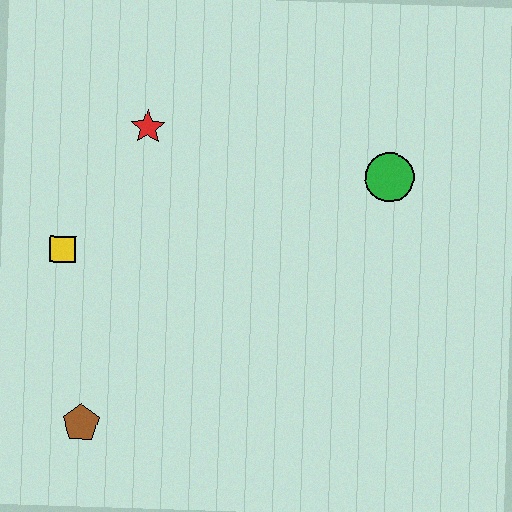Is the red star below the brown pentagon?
No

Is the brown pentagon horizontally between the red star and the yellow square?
Yes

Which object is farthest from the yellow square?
The green circle is farthest from the yellow square.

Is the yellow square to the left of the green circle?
Yes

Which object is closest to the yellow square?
The red star is closest to the yellow square.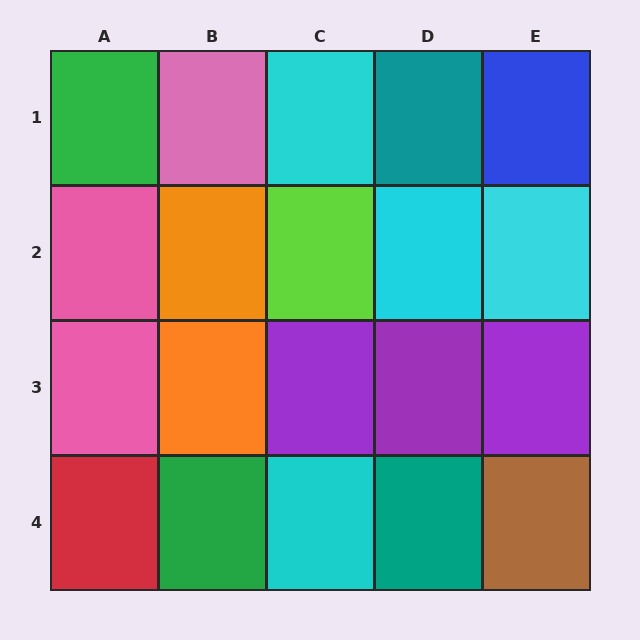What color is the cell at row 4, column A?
Red.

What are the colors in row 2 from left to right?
Pink, orange, lime, cyan, cyan.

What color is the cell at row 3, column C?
Purple.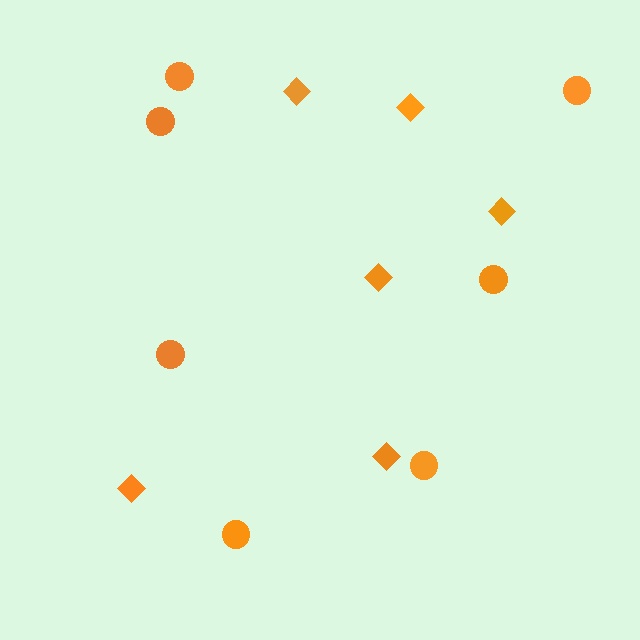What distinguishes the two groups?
There are 2 groups: one group of circles (7) and one group of diamonds (6).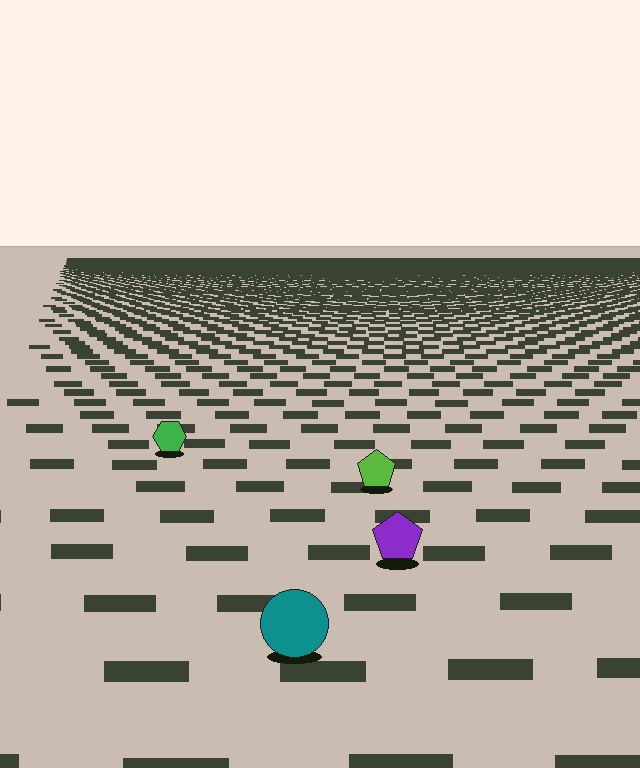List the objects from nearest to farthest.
From nearest to farthest: the teal circle, the purple pentagon, the lime pentagon, the green hexagon.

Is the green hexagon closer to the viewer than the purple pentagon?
No. The purple pentagon is closer — you can tell from the texture gradient: the ground texture is coarser near it.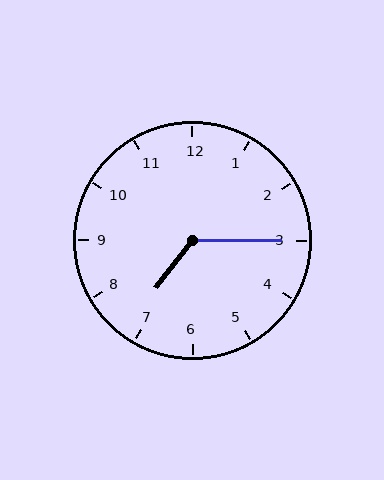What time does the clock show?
7:15.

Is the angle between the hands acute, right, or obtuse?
It is obtuse.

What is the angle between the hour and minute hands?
Approximately 128 degrees.